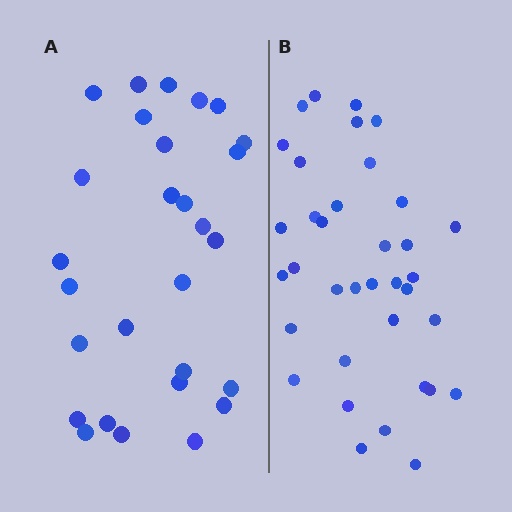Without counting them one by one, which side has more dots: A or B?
Region B (the right region) has more dots.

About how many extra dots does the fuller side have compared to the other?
Region B has roughly 8 or so more dots than region A.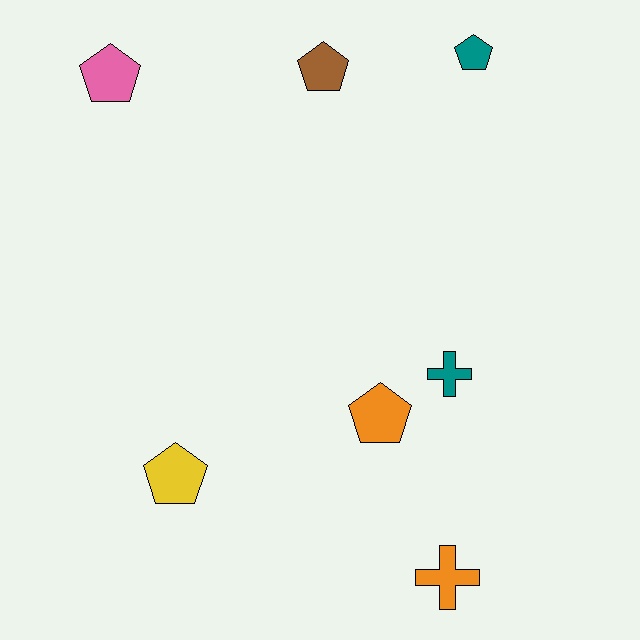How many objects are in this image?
There are 7 objects.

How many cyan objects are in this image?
There are no cyan objects.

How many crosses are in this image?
There are 2 crosses.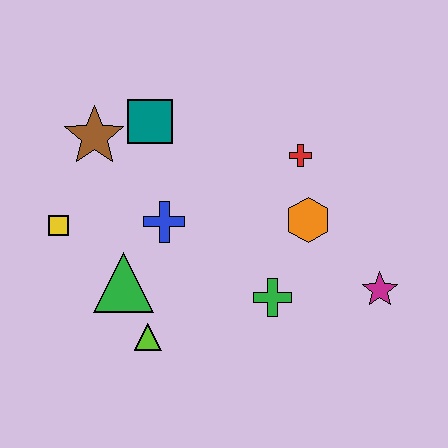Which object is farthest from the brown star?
The magenta star is farthest from the brown star.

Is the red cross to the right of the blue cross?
Yes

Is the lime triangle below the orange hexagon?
Yes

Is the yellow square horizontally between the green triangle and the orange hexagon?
No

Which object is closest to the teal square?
The brown star is closest to the teal square.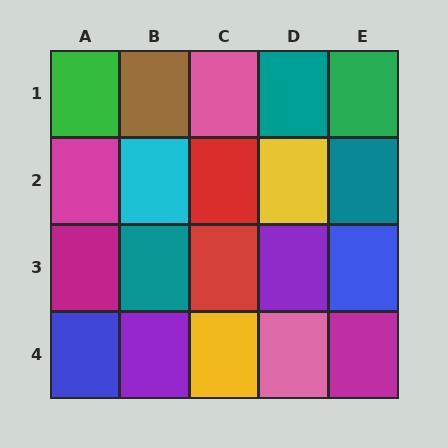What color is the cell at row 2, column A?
Magenta.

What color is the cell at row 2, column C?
Red.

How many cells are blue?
2 cells are blue.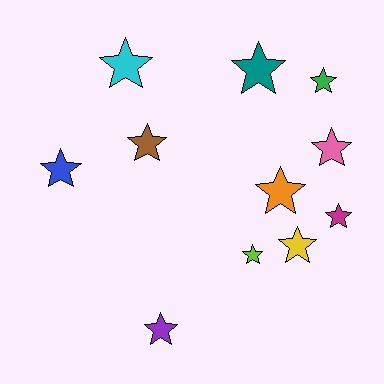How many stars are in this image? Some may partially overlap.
There are 11 stars.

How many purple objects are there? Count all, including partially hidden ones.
There is 1 purple object.